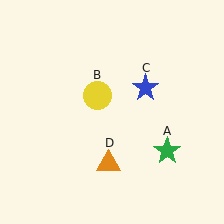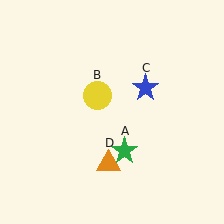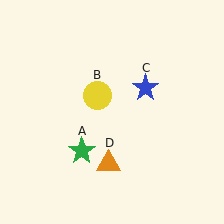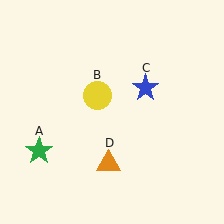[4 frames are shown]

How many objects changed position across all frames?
1 object changed position: green star (object A).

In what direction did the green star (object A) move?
The green star (object A) moved left.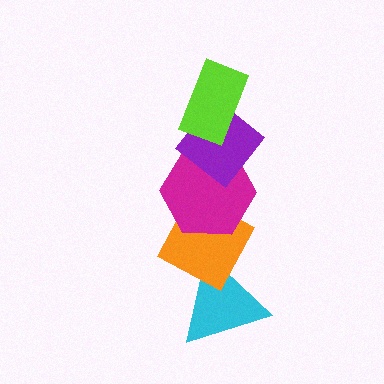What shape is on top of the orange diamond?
The magenta hexagon is on top of the orange diamond.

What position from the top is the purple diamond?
The purple diamond is 2nd from the top.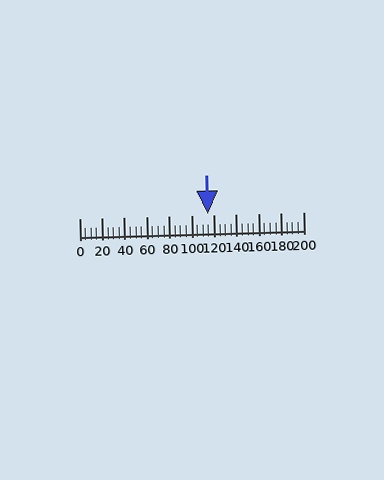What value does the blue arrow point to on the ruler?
The blue arrow points to approximately 115.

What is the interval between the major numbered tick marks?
The major tick marks are spaced 20 units apart.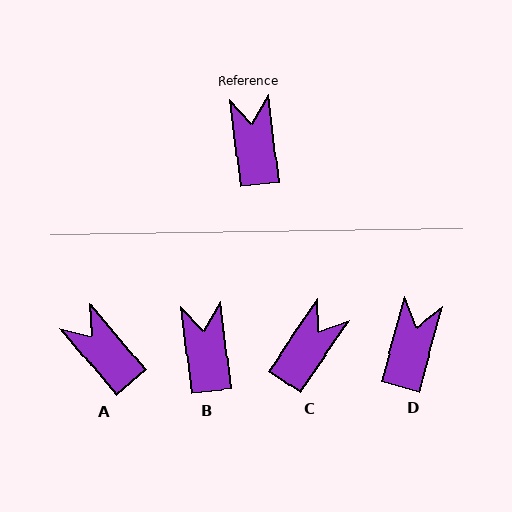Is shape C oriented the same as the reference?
No, it is off by about 42 degrees.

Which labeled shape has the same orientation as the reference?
B.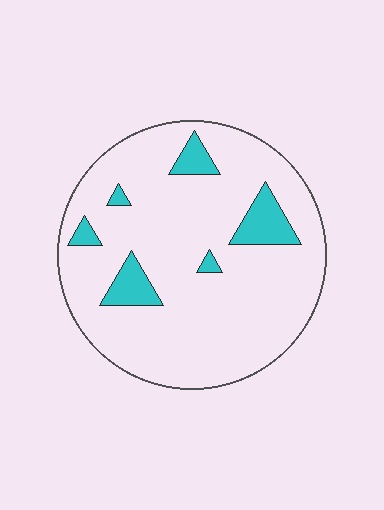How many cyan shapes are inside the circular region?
6.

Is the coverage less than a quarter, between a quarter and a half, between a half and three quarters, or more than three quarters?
Less than a quarter.